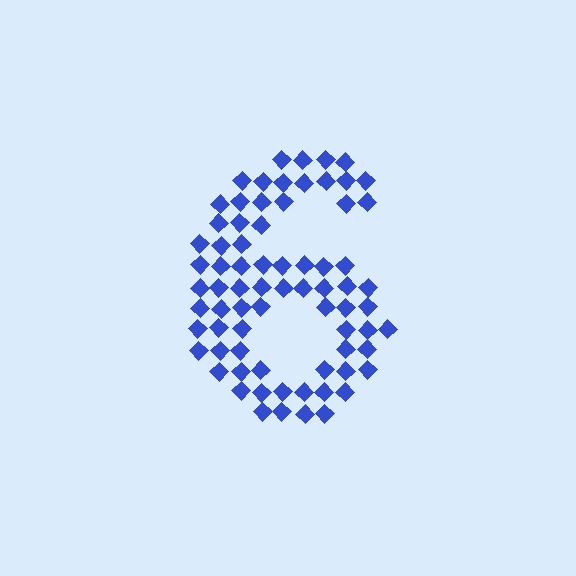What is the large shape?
The large shape is the digit 6.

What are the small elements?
The small elements are diamonds.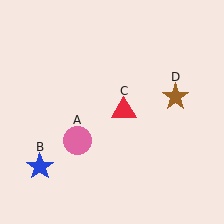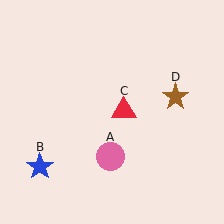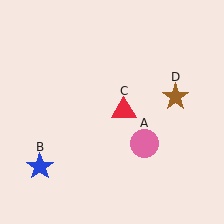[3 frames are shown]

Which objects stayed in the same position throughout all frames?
Blue star (object B) and red triangle (object C) and brown star (object D) remained stationary.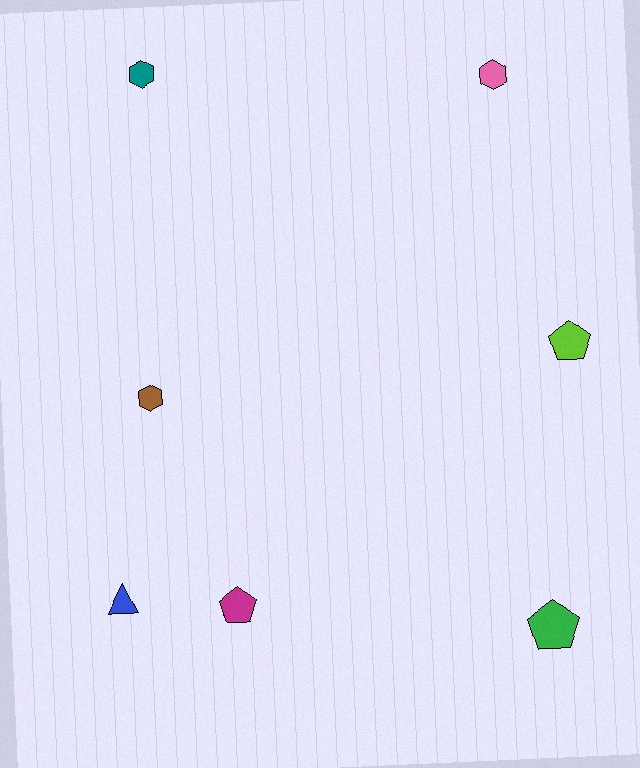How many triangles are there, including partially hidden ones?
There is 1 triangle.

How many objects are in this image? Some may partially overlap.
There are 7 objects.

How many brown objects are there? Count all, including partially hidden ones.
There is 1 brown object.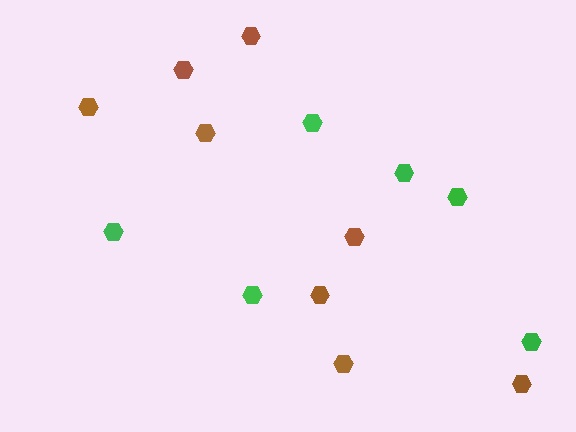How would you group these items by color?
There are 2 groups: one group of brown hexagons (8) and one group of green hexagons (6).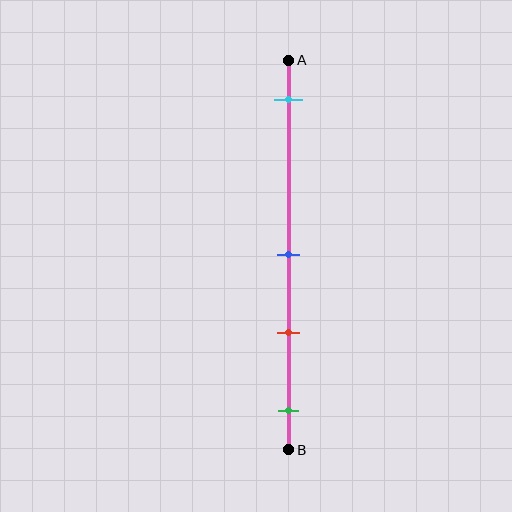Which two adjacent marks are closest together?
The blue and red marks are the closest adjacent pair.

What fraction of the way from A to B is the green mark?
The green mark is approximately 90% (0.9) of the way from A to B.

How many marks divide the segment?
There are 4 marks dividing the segment.